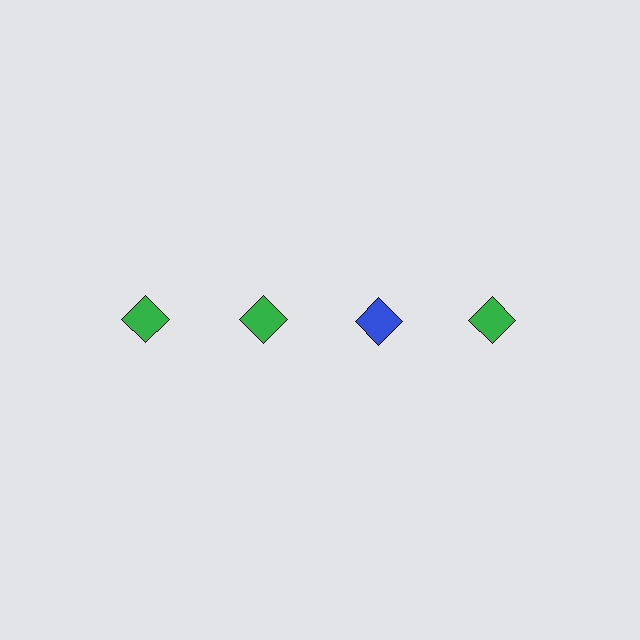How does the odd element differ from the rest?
It has a different color: blue instead of green.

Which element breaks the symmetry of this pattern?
The blue diamond in the top row, center column breaks the symmetry. All other shapes are green diamonds.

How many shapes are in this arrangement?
There are 4 shapes arranged in a grid pattern.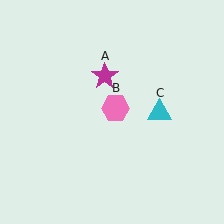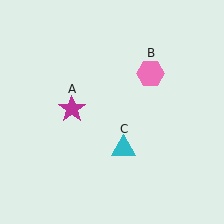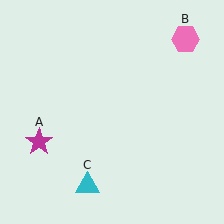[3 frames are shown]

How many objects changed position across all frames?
3 objects changed position: magenta star (object A), pink hexagon (object B), cyan triangle (object C).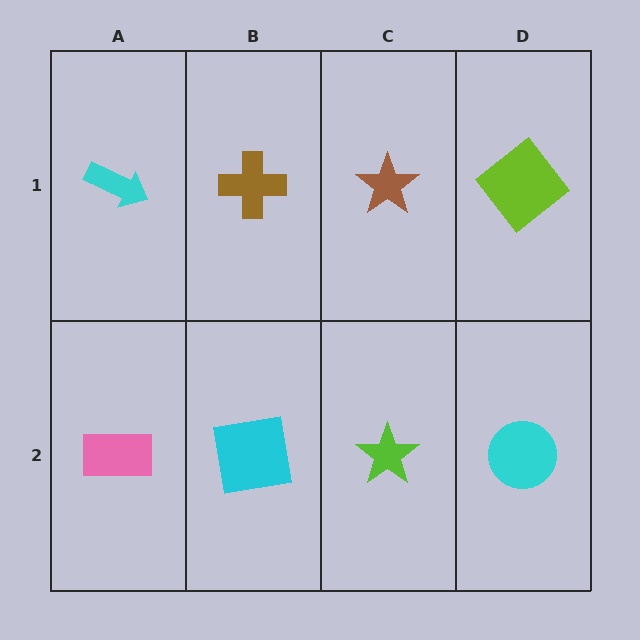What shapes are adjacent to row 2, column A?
A cyan arrow (row 1, column A), a cyan square (row 2, column B).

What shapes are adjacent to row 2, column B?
A brown cross (row 1, column B), a pink rectangle (row 2, column A), a lime star (row 2, column C).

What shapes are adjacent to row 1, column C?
A lime star (row 2, column C), a brown cross (row 1, column B), a lime diamond (row 1, column D).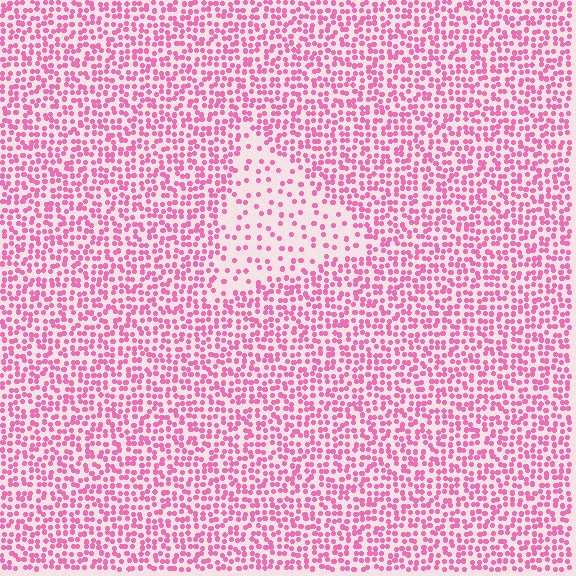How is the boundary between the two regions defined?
The boundary is defined by a change in element density (approximately 2.6x ratio). All elements are the same color, size, and shape.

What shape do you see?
I see a triangle.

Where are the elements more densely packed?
The elements are more densely packed outside the triangle boundary.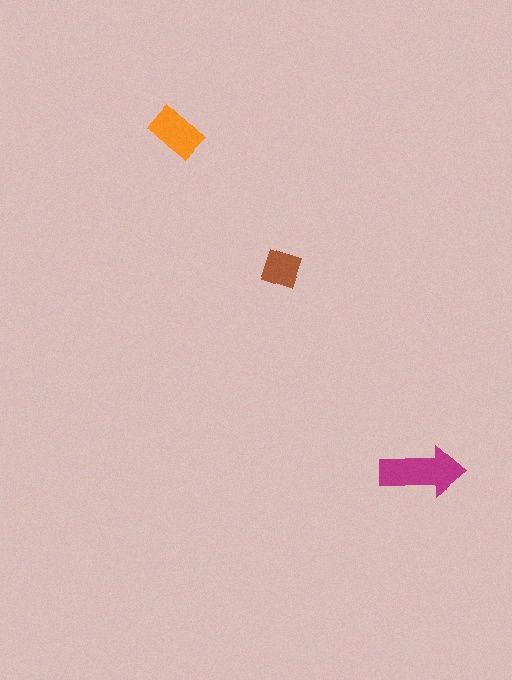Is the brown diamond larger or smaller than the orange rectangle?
Smaller.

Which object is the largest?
The magenta arrow.